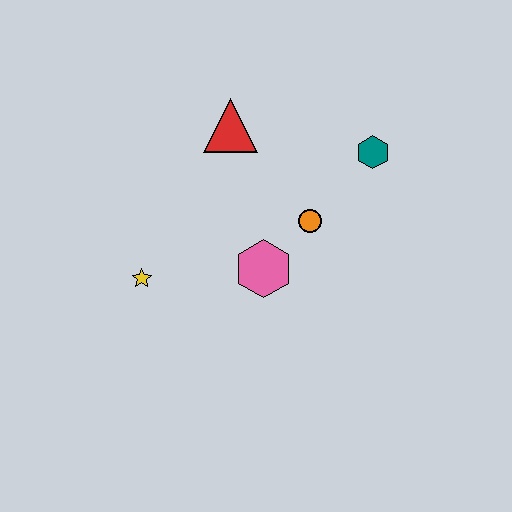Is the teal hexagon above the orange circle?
Yes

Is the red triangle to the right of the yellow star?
Yes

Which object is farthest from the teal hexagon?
The yellow star is farthest from the teal hexagon.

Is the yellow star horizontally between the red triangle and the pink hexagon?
No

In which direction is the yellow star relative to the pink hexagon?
The yellow star is to the left of the pink hexagon.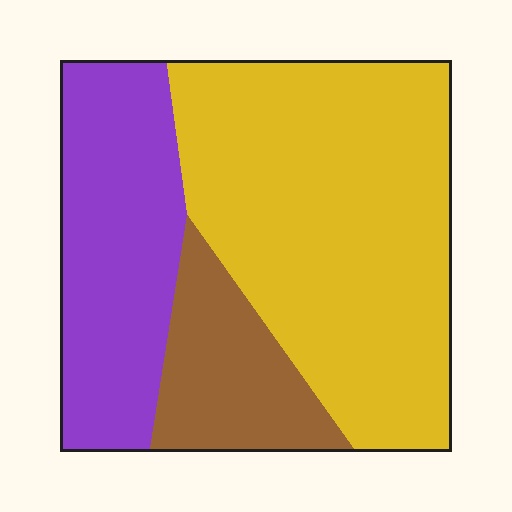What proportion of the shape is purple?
Purple takes up about one quarter (1/4) of the shape.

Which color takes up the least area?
Brown, at roughly 15%.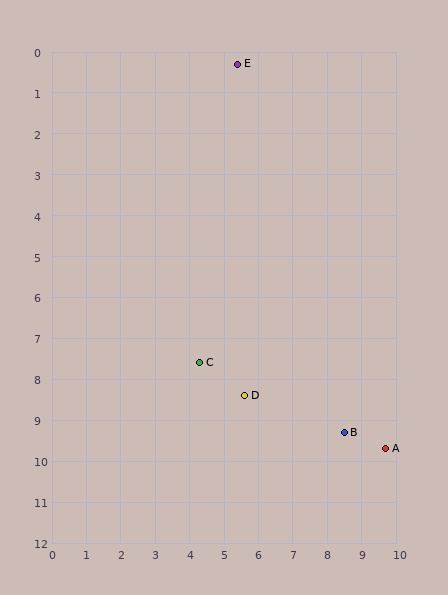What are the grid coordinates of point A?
Point A is at approximately (9.7, 9.7).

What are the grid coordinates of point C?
Point C is at approximately (4.3, 7.6).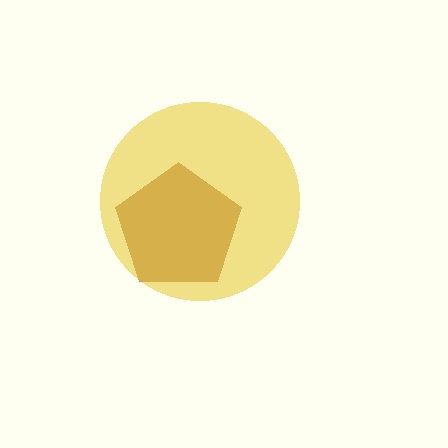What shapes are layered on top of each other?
The layered shapes are: a brown pentagon, a yellow circle.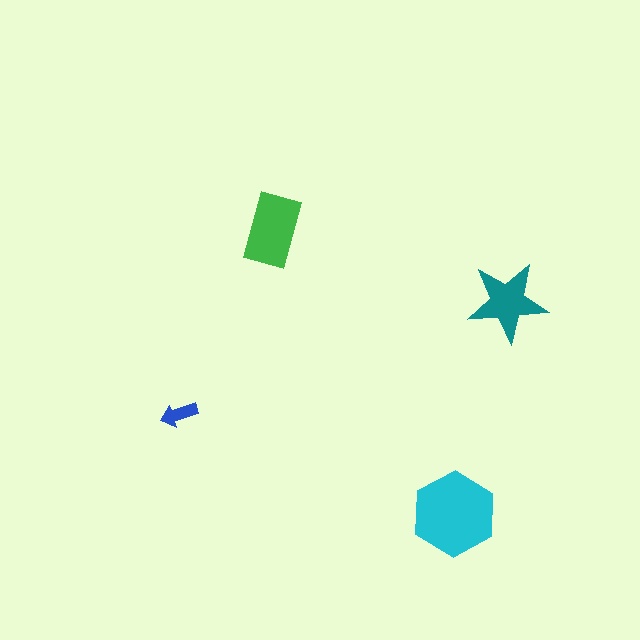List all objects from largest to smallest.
The cyan hexagon, the green rectangle, the teal star, the blue arrow.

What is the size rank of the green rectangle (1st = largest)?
2nd.